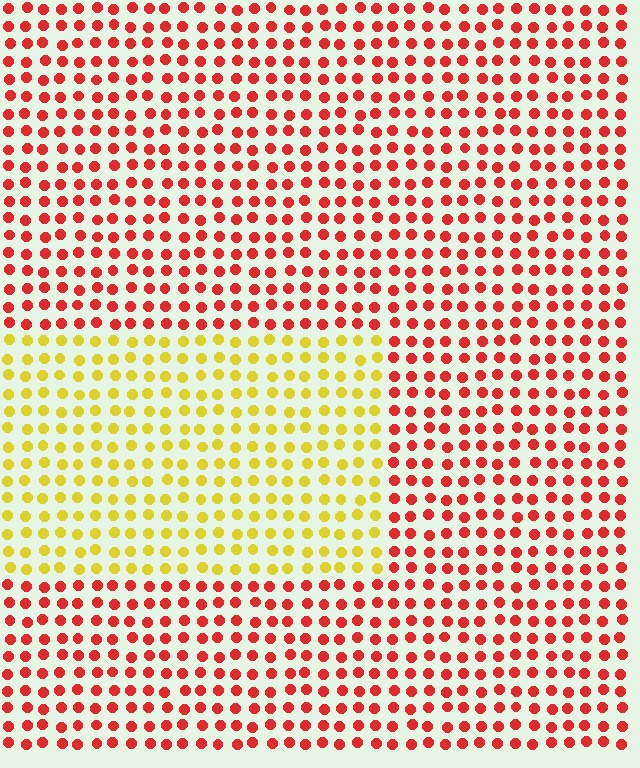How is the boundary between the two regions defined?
The boundary is defined purely by a slight shift in hue (about 57 degrees). Spacing, size, and orientation are identical on both sides.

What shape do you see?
I see a rectangle.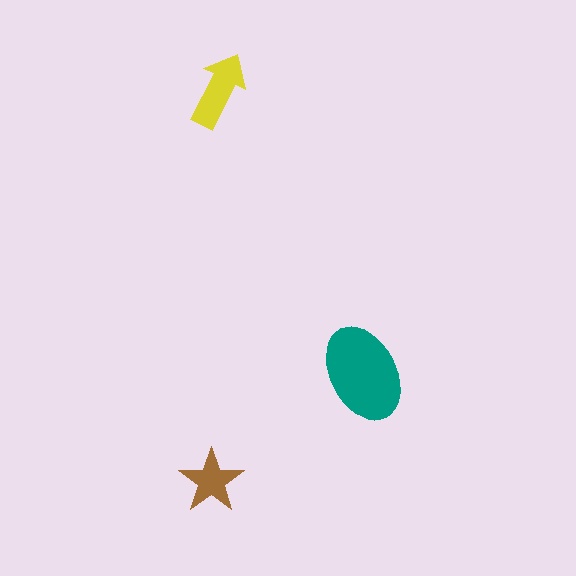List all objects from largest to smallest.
The teal ellipse, the yellow arrow, the brown star.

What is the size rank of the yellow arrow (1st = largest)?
2nd.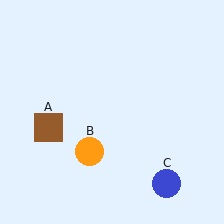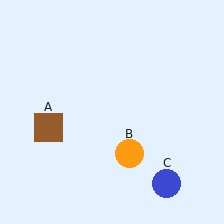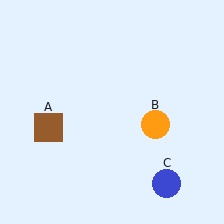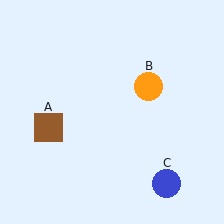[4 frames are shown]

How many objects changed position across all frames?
1 object changed position: orange circle (object B).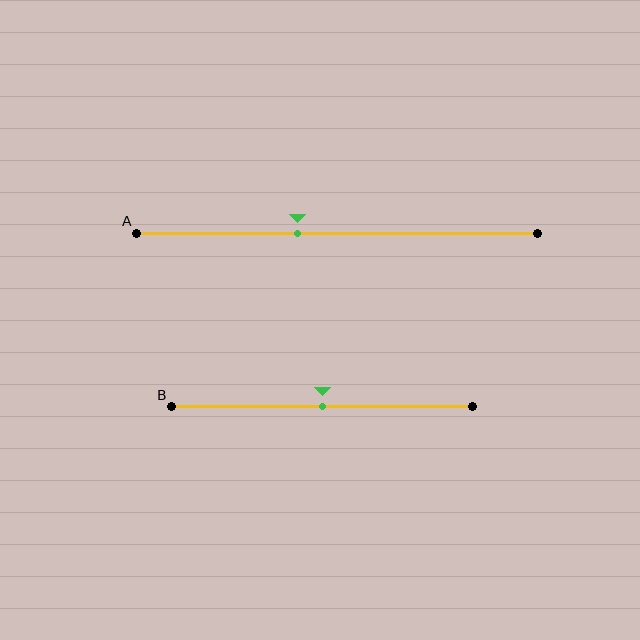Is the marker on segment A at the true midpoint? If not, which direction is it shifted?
No, the marker on segment A is shifted to the left by about 10% of the segment length.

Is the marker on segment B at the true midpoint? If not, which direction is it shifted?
Yes, the marker on segment B is at the true midpoint.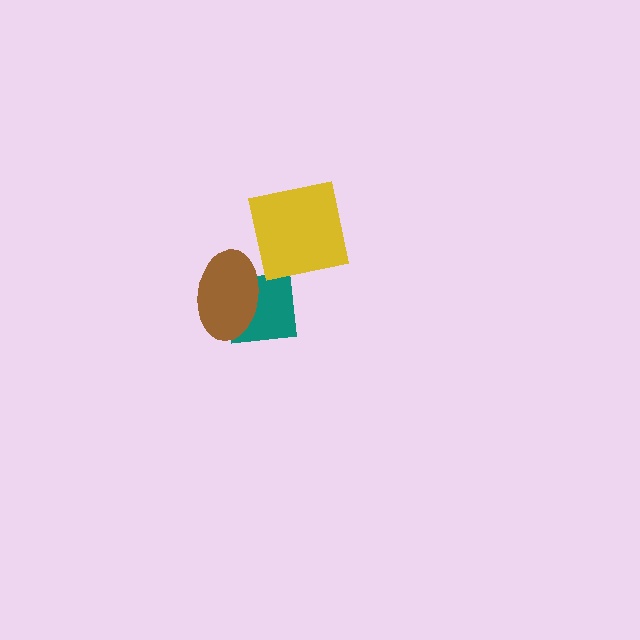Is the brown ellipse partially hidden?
No, no other shape covers it.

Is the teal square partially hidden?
Yes, it is partially covered by another shape.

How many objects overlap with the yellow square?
0 objects overlap with the yellow square.